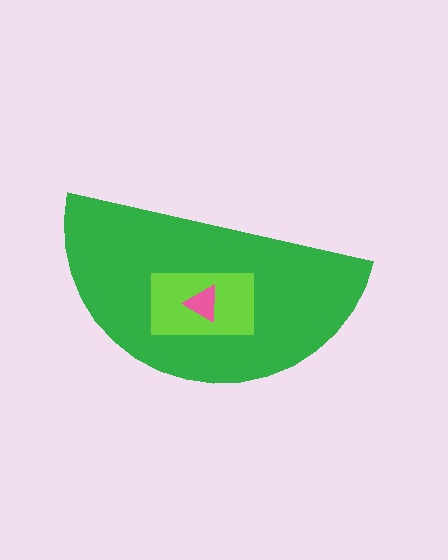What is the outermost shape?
The green semicircle.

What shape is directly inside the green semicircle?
The lime rectangle.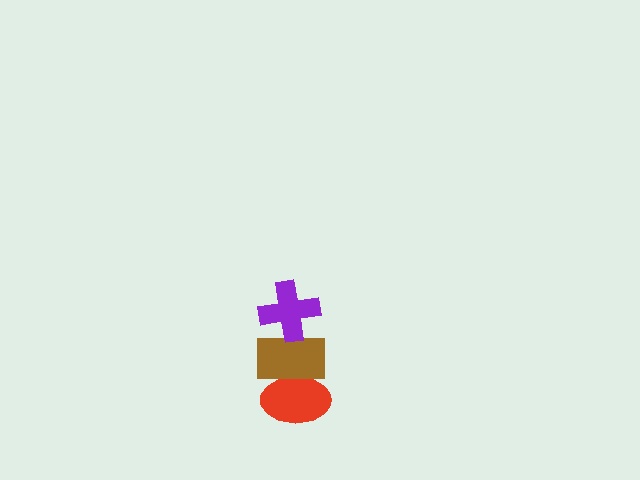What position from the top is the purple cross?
The purple cross is 1st from the top.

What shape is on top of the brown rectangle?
The purple cross is on top of the brown rectangle.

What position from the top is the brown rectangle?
The brown rectangle is 2nd from the top.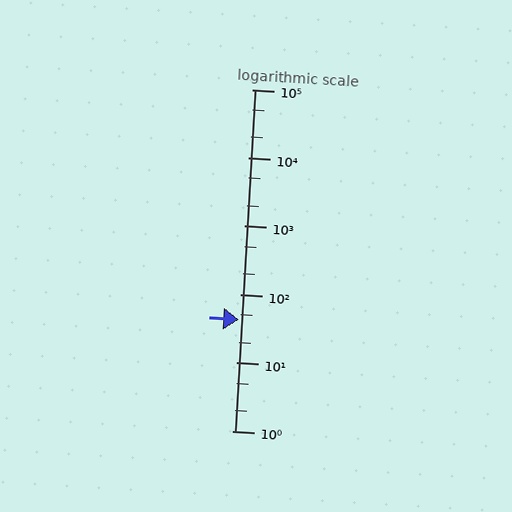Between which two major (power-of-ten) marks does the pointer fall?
The pointer is between 10 and 100.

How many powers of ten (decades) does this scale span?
The scale spans 5 decades, from 1 to 100000.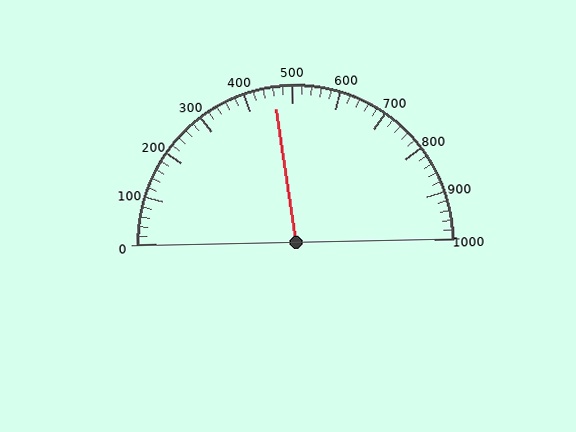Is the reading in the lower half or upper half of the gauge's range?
The reading is in the lower half of the range (0 to 1000).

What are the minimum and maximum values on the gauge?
The gauge ranges from 0 to 1000.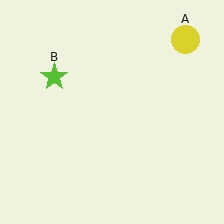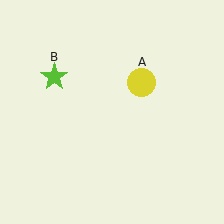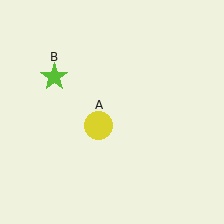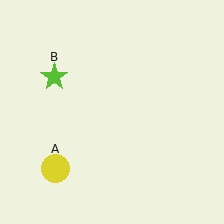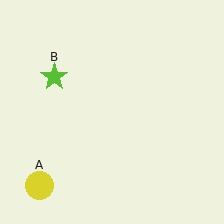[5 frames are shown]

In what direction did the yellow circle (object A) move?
The yellow circle (object A) moved down and to the left.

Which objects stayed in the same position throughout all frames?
Lime star (object B) remained stationary.